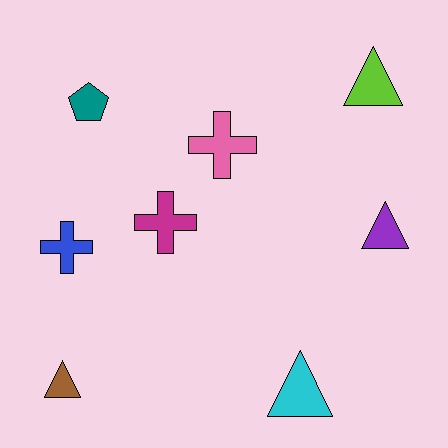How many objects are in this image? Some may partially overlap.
There are 8 objects.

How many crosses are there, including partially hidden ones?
There are 3 crosses.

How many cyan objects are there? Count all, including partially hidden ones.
There is 1 cyan object.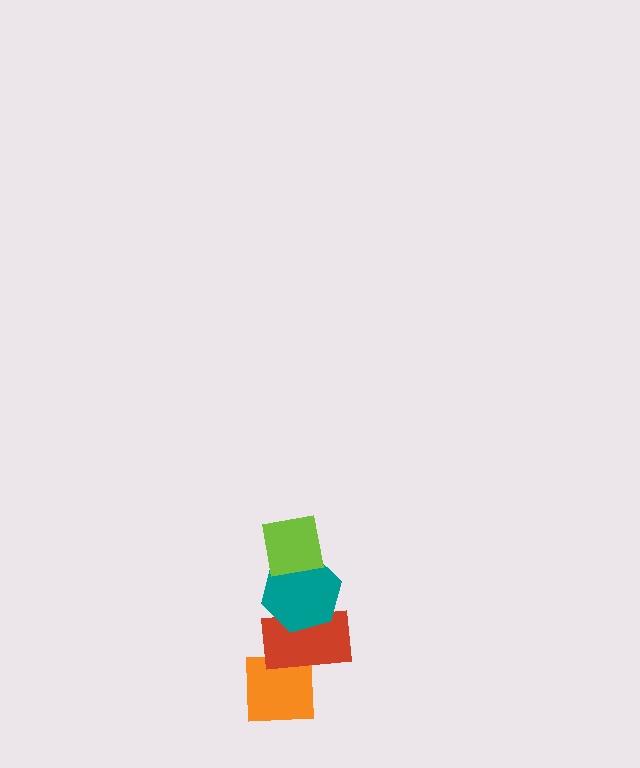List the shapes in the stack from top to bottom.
From top to bottom: the lime square, the teal hexagon, the red rectangle, the orange square.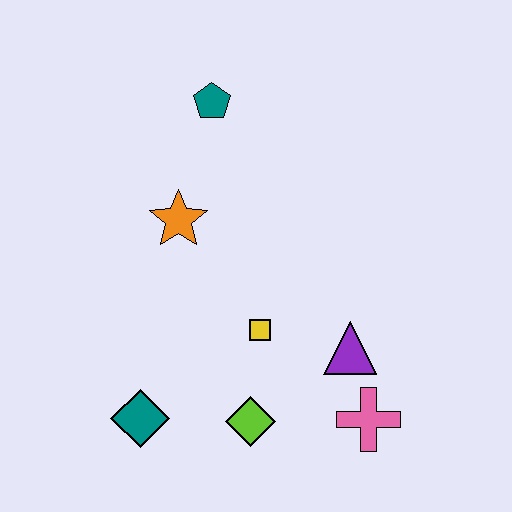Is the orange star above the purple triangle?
Yes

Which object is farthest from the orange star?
The pink cross is farthest from the orange star.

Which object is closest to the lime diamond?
The yellow square is closest to the lime diamond.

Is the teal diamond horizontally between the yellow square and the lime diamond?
No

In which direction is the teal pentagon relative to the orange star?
The teal pentagon is above the orange star.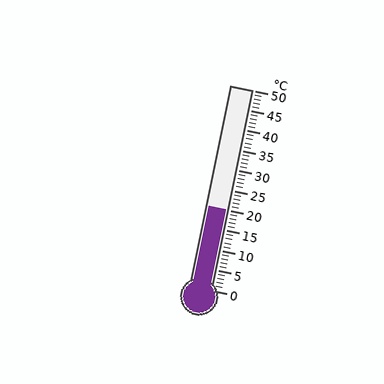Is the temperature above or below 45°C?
The temperature is below 45°C.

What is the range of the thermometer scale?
The thermometer scale ranges from 0°C to 50°C.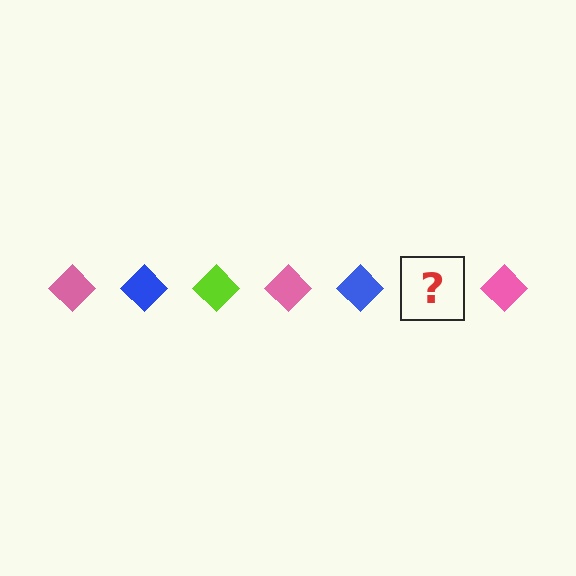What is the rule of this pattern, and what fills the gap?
The rule is that the pattern cycles through pink, blue, lime diamonds. The gap should be filled with a lime diamond.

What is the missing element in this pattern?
The missing element is a lime diamond.